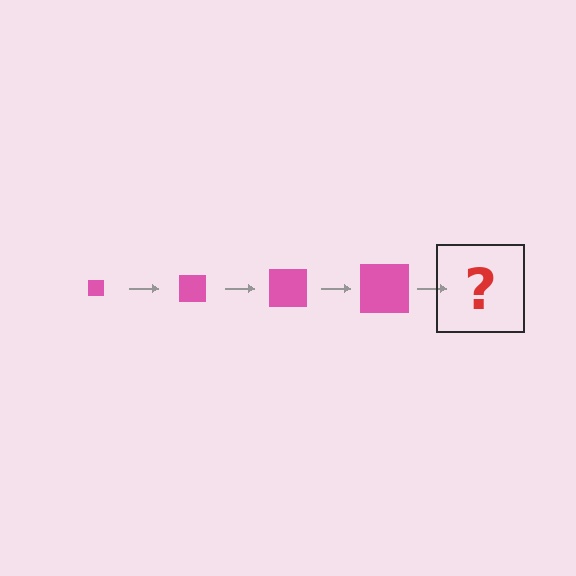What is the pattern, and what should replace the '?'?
The pattern is that the square gets progressively larger each step. The '?' should be a pink square, larger than the previous one.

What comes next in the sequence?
The next element should be a pink square, larger than the previous one.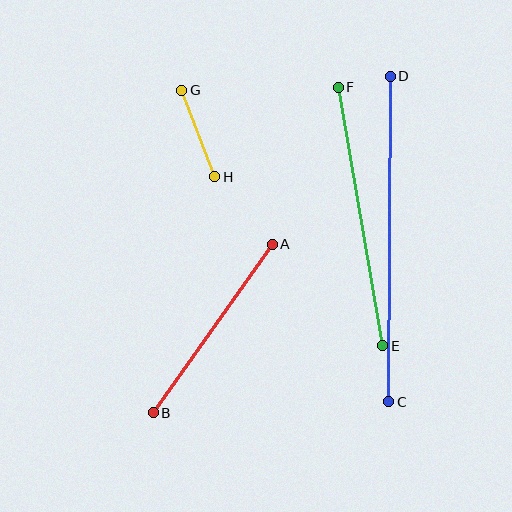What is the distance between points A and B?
The distance is approximately 206 pixels.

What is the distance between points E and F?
The distance is approximately 263 pixels.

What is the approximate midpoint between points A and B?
The midpoint is at approximately (213, 329) pixels.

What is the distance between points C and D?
The distance is approximately 325 pixels.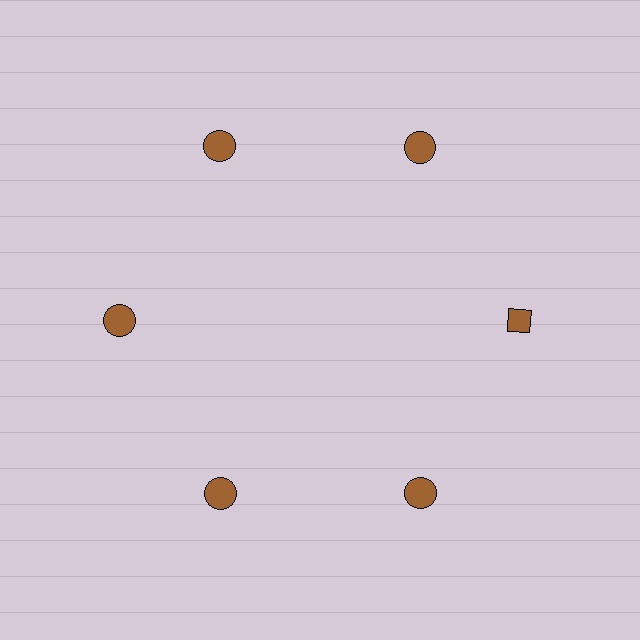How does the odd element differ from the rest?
It has a different shape: diamond instead of circle.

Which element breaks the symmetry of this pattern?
The brown diamond at roughly the 3 o'clock position breaks the symmetry. All other shapes are brown circles.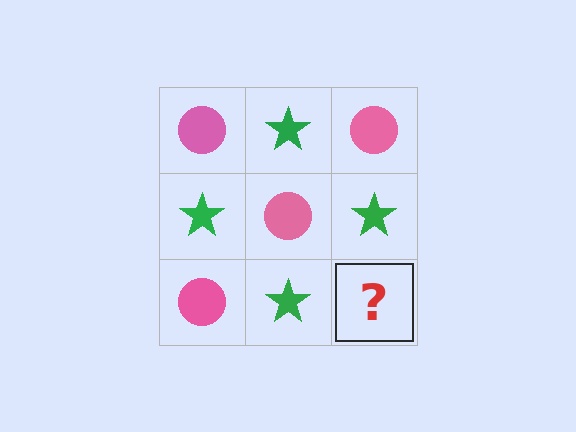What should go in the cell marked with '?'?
The missing cell should contain a pink circle.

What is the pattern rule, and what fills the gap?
The rule is that it alternates pink circle and green star in a checkerboard pattern. The gap should be filled with a pink circle.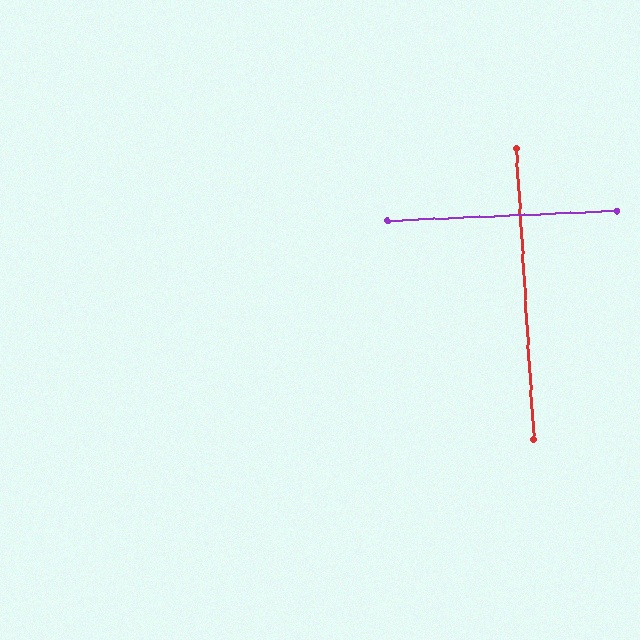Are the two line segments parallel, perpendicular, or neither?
Perpendicular — they meet at approximately 89°.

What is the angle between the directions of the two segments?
Approximately 89 degrees.